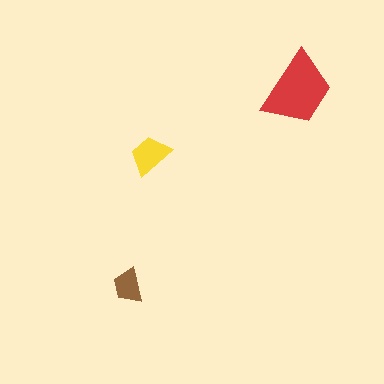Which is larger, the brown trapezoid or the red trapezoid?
The red one.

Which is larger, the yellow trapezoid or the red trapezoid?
The red one.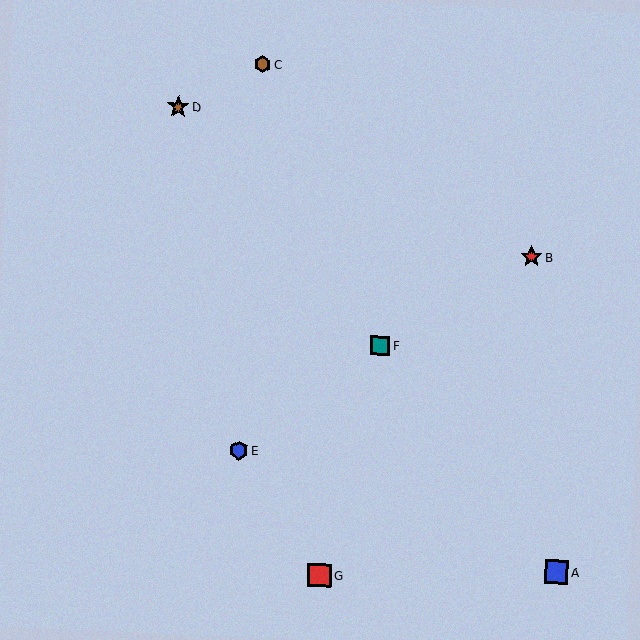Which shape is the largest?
The blue square (labeled A) is the largest.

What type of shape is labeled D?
Shape D is a brown star.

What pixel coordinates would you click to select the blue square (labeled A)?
Click at (556, 572) to select the blue square A.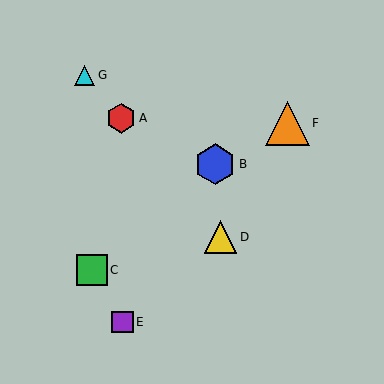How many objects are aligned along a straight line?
3 objects (A, D, G) are aligned along a straight line.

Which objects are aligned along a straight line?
Objects A, D, G are aligned along a straight line.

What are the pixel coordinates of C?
Object C is at (92, 270).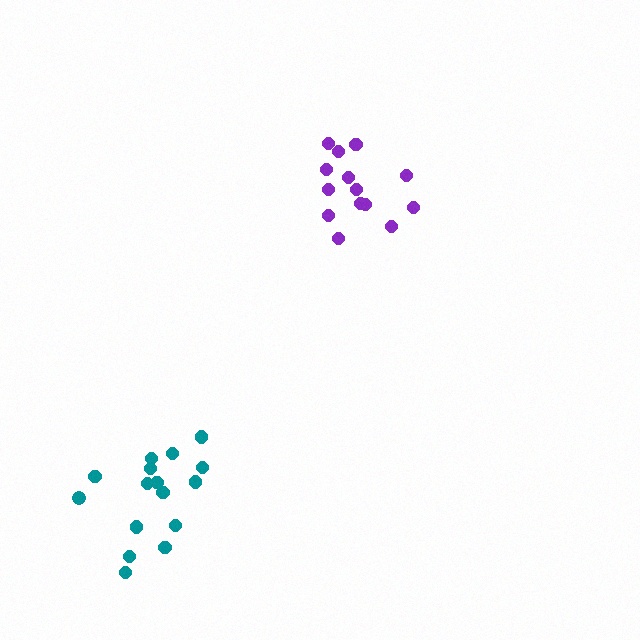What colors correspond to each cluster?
The clusters are colored: purple, teal.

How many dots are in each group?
Group 1: 14 dots, Group 2: 16 dots (30 total).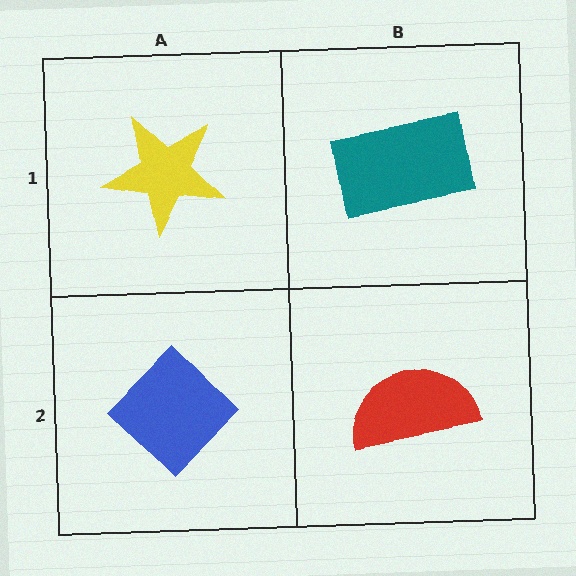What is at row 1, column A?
A yellow star.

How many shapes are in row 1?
2 shapes.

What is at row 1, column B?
A teal rectangle.